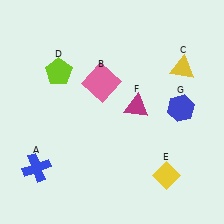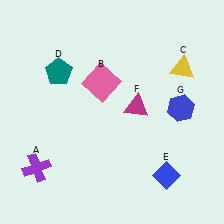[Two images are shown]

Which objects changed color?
A changed from blue to purple. D changed from lime to teal. E changed from yellow to blue.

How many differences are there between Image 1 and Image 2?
There are 3 differences between the two images.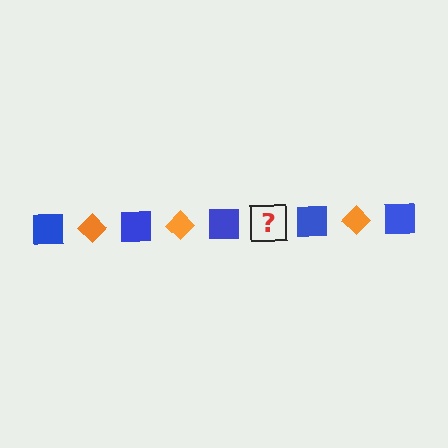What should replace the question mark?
The question mark should be replaced with an orange diamond.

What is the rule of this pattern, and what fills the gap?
The rule is that the pattern alternates between blue square and orange diamond. The gap should be filled with an orange diamond.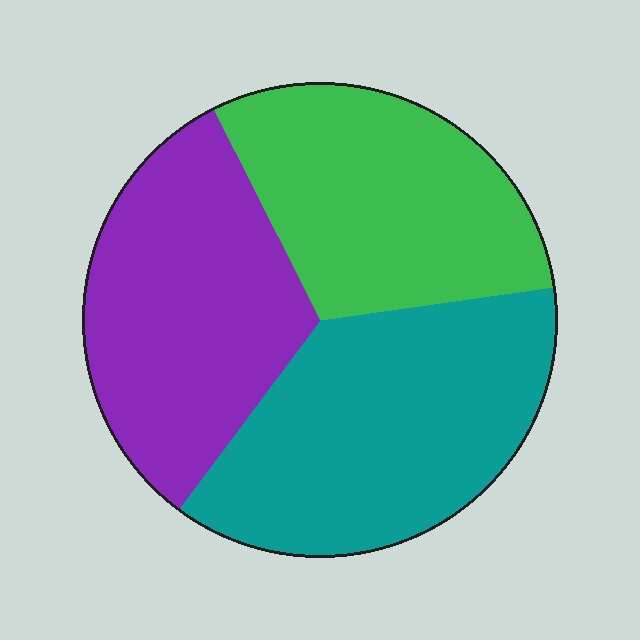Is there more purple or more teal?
Teal.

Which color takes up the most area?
Teal, at roughly 35%.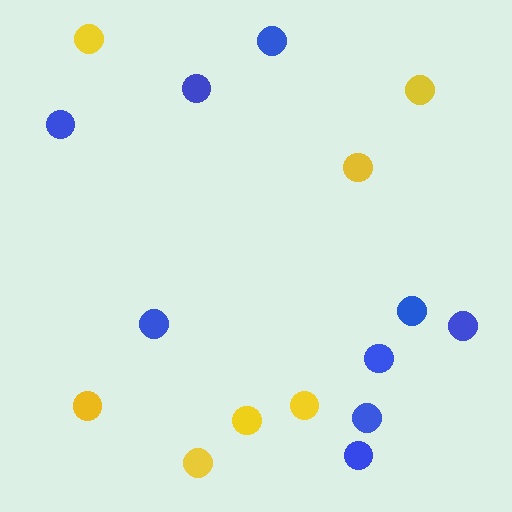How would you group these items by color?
There are 2 groups: one group of yellow circles (7) and one group of blue circles (9).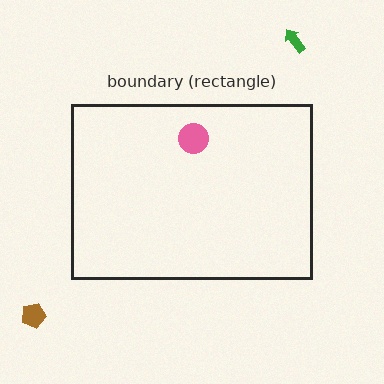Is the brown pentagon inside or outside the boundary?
Outside.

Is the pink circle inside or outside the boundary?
Inside.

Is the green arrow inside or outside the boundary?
Outside.